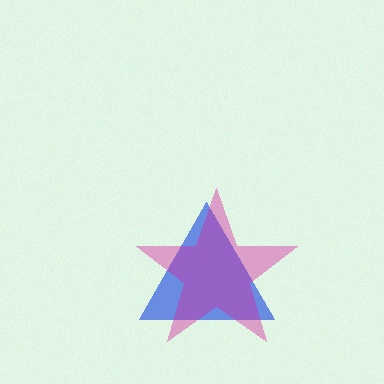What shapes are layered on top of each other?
The layered shapes are: a blue triangle, a magenta star.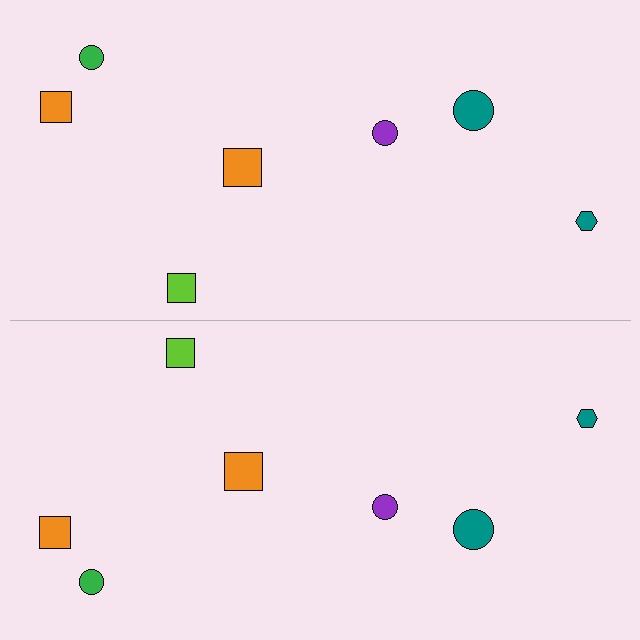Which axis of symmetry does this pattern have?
The pattern has a horizontal axis of symmetry running through the center of the image.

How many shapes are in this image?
There are 14 shapes in this image.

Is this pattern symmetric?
Yes, this pattern has bilateral (reflection) symmetry.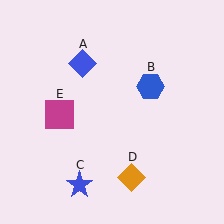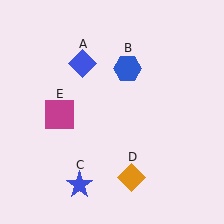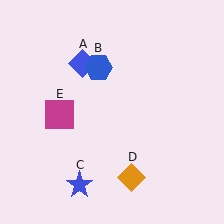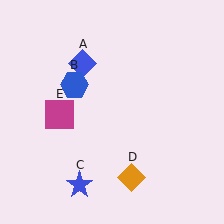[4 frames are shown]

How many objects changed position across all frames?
1 object changed position: blue hexagon (object B).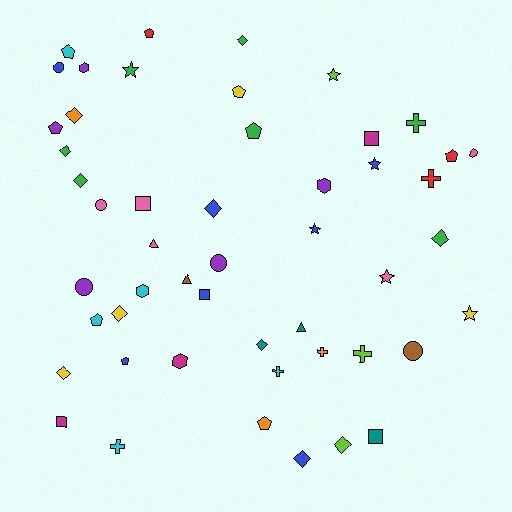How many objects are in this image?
There are 50 objects.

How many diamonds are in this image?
There are 11 diamonds.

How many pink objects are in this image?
There are 5 pink objects.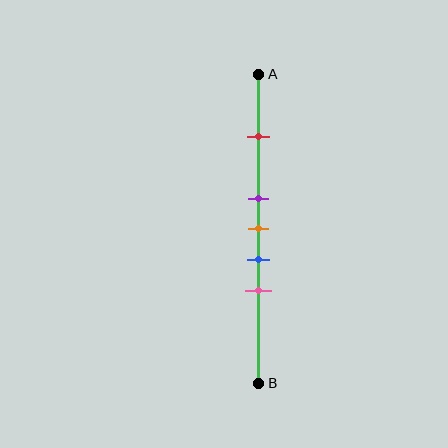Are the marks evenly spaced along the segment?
No, the marks are not evenly spaced.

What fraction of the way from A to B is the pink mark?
The pink mark is approximately 70% (0.7) of the way from A to B.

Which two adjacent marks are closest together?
The purple and orange marks are the closest adjacent pair.